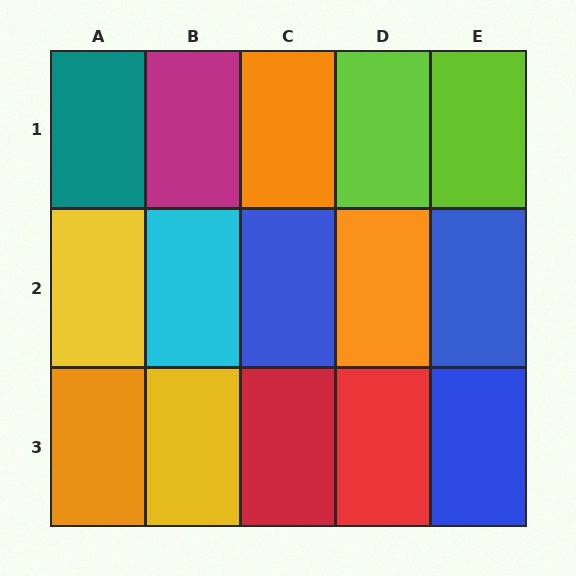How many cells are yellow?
2 cells are yellow.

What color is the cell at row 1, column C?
Orange.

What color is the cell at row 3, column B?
Yellow.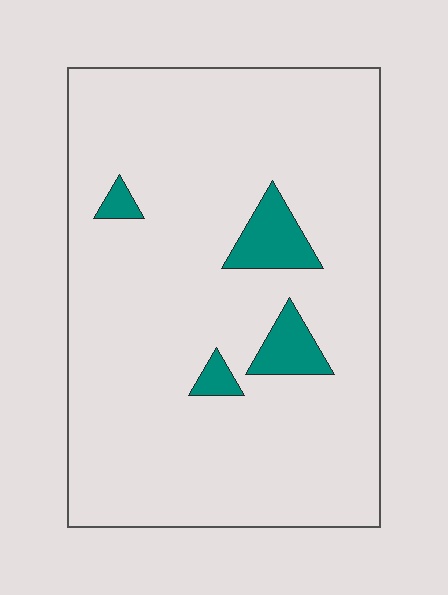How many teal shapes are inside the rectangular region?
4.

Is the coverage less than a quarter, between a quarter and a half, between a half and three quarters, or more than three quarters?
Less than a quarter.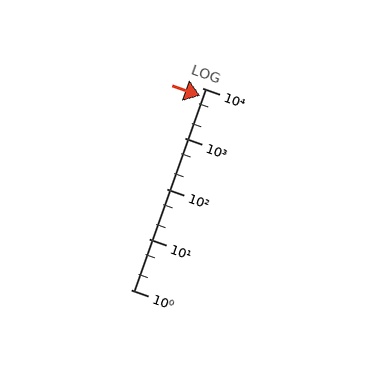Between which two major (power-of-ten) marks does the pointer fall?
The pointer is between 1000 and 10000.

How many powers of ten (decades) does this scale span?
The scale spans 4 decades, from 1 to 10000.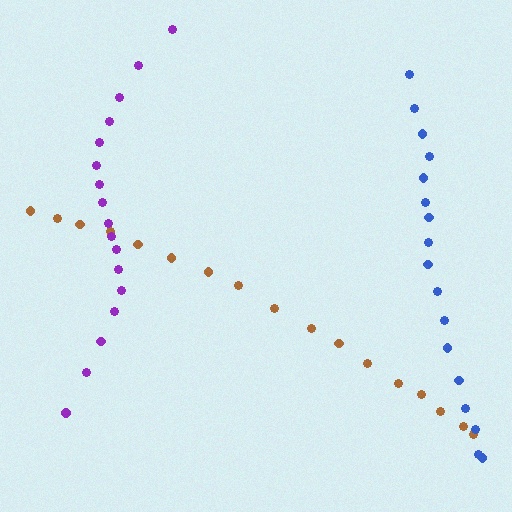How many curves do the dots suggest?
There are 3 distinct paths.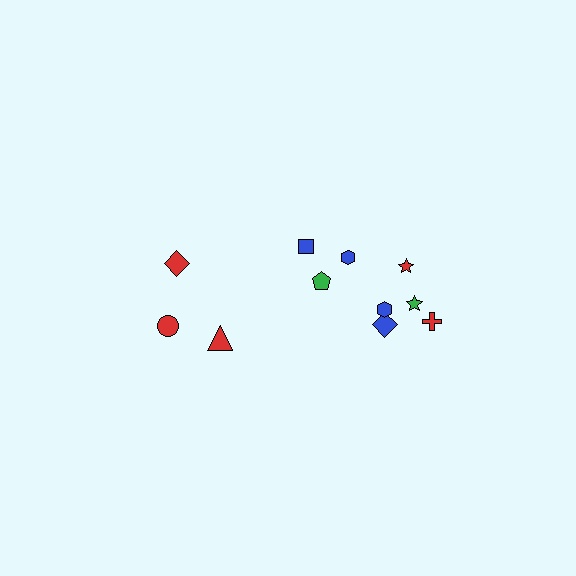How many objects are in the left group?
There are 3 objects.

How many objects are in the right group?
There are 8 objects.